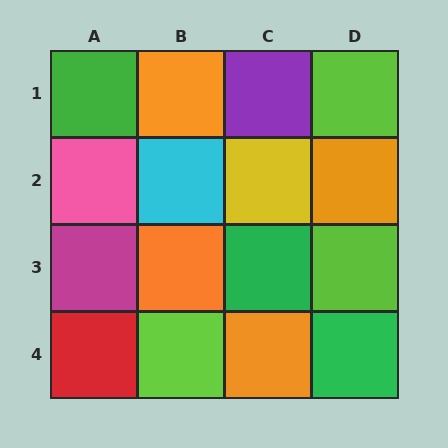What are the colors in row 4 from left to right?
Red, lime, orange, green.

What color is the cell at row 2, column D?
Orange.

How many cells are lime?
3 cells are lime.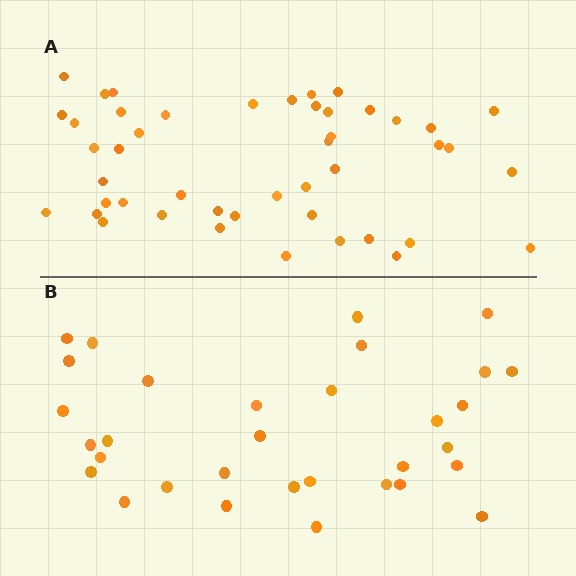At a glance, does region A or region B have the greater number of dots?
Region A (the top region) has more dots.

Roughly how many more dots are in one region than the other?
Region A has approximately 15 more dots than region B.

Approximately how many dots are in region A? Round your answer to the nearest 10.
About 50 dots. (The exact count is 46, which rounds to 50.)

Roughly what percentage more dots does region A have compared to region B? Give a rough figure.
About 45% more.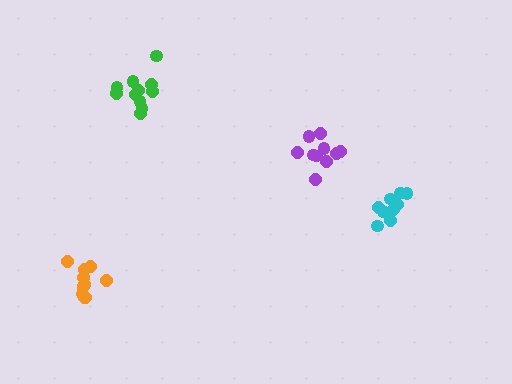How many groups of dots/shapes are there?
There are 4 groups.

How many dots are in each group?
Group 1: 10 dots, Group 2: 11 dots, Group 3: 11 dots, Group 4: 9 dots (41 total).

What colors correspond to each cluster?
The clusters are colored: purple, orange, green, cyan.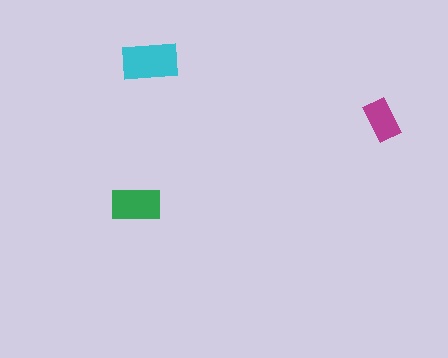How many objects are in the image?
There are 3 objects in the image.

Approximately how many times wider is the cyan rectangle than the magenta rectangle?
About 1.5 times wider.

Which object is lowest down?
The green rectangle is bottommost.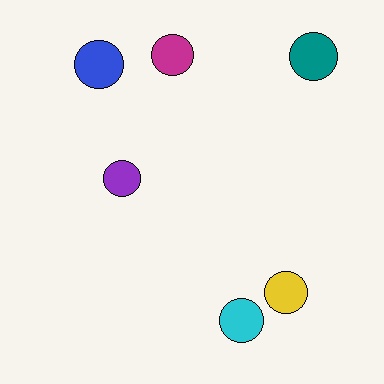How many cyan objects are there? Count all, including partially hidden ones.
There is 1 cyan object.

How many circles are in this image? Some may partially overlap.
There are 6 circles.